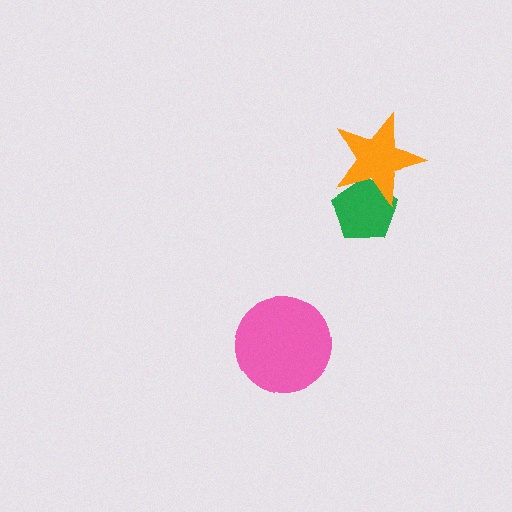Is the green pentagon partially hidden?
Yes, it is partially covered by another shape.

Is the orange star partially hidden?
No, no other shape covers it.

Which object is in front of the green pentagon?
The orange star is in front of the green pentagon.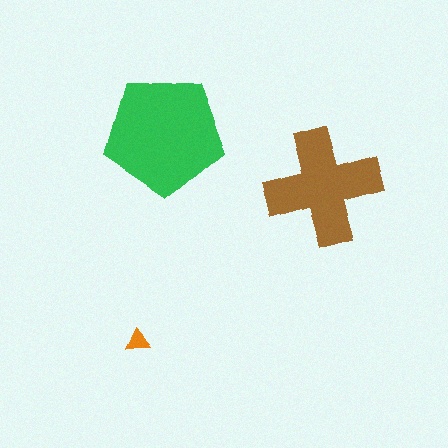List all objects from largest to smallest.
The green pentagon, the brown cross, the orange triangle.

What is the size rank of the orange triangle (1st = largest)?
3rd.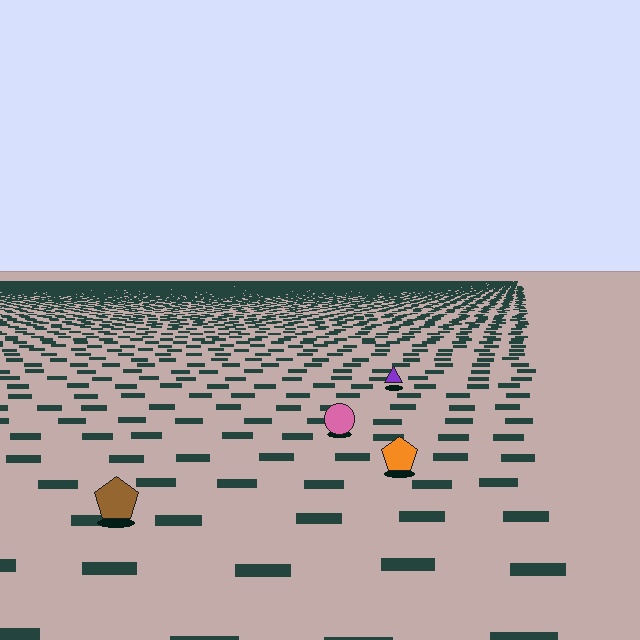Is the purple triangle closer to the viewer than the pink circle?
No. The pink circle is closer — you can tell from the texture gradient: the ground texture is coarser near it.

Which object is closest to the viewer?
The brown pentagon is closest. The texture marks near it are larger and more spread out.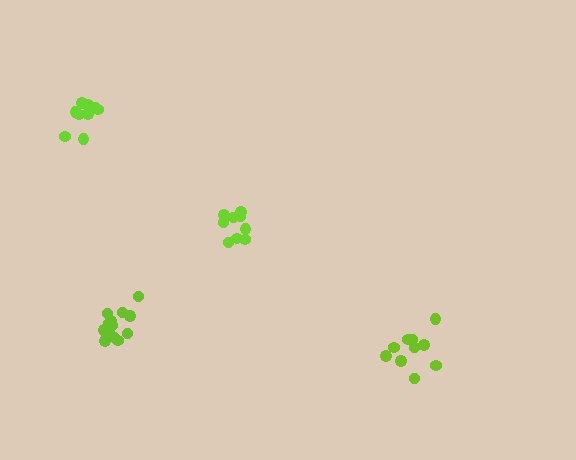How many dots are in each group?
Group 1: 13 dots, Group 2: 9 dots, Group 3: 10 dots, Group 4: 10 dots (42 total).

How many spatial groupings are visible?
There are 4 spatial groupings.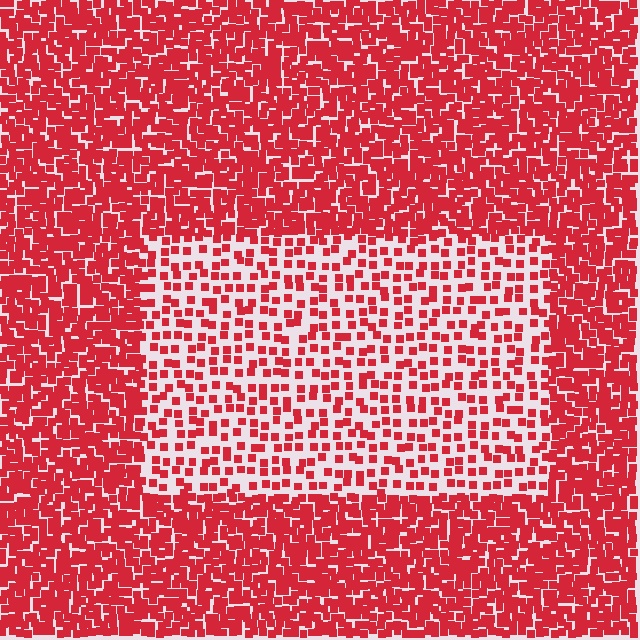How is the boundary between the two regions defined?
The boundary is defined by a change in element density (approximately 2.4x ratio). All elements are the same color, size, and shape.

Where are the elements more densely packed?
The elements are more densely packed outside the rectangle boundary.